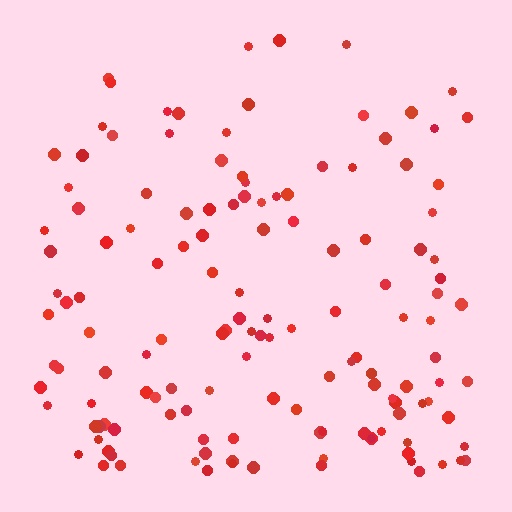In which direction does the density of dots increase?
From top to bottom, with the bottom side densest.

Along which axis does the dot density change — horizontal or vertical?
Vertical.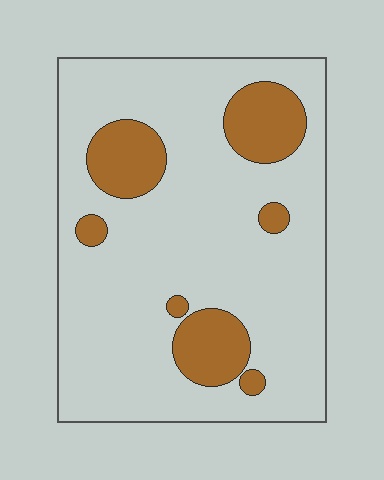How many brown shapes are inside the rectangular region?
7.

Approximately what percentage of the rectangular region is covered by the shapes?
Approximately 20%.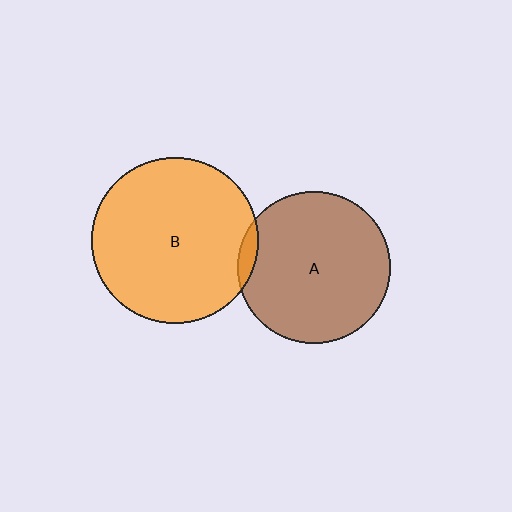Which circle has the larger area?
Circle B (orange).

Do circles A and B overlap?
Yes.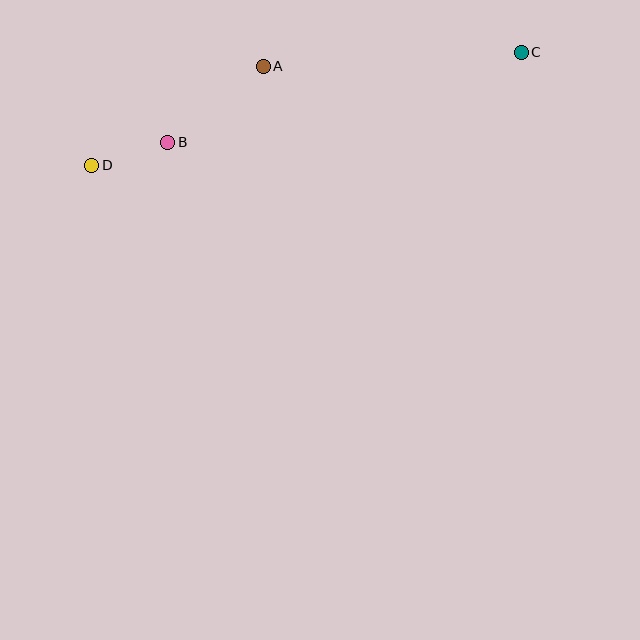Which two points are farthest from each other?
Points C and D are farthest from each other.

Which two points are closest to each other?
Points B and D are closest to each other.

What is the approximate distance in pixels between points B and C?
The distance between B and C is approximately 365 pixels.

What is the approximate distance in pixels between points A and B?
The distance between A and B is approximately 122 pixels.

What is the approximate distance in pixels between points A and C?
The distance between A and C is approximately 258 pixels.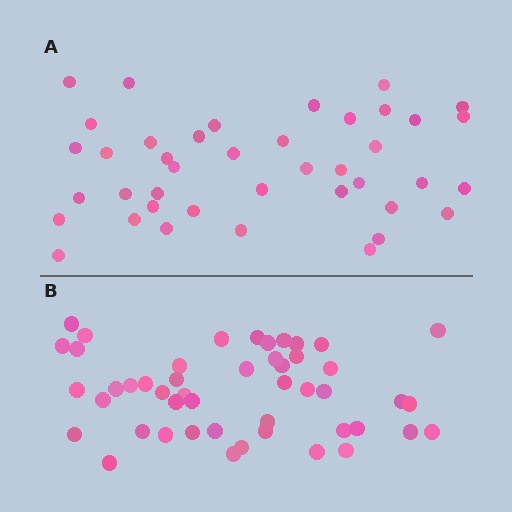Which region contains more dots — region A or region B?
Region B (the bottom region) has more dots.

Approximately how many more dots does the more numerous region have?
Region B has roughly 8 or so more dots than region A.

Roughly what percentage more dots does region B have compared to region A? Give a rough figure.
About 15% more.